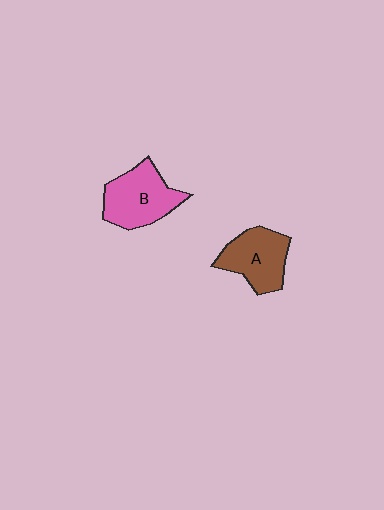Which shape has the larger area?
Shape B (pink).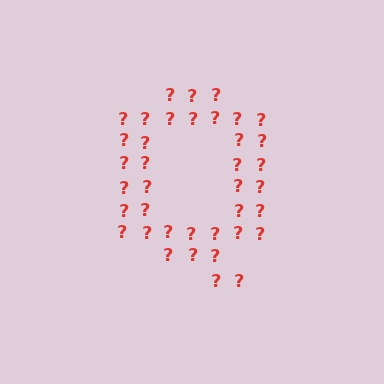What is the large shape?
The large shape is the letter Q.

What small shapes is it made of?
It is made of small question marks.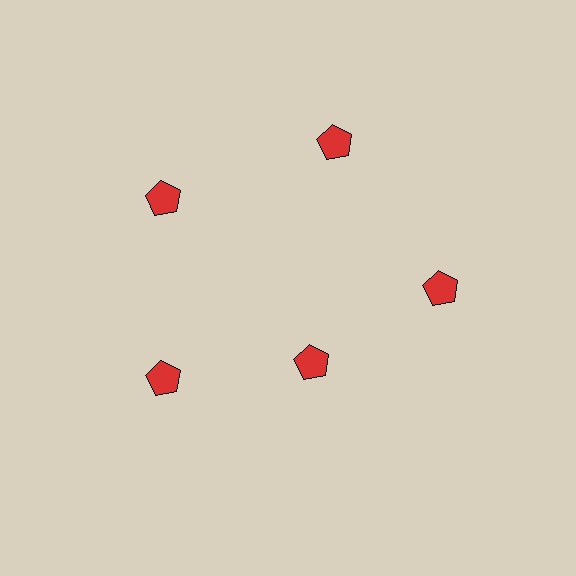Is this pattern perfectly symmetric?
No. The 5 red pentagons are arranged in a ring, but one element near the 5 o'clock position is pulled inward toward the center, breaking the 5-fold rotational symmetry.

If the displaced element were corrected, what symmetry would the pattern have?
It would have 5-fold rotational symmetry — the pattern would map onto itself every 72 degrees.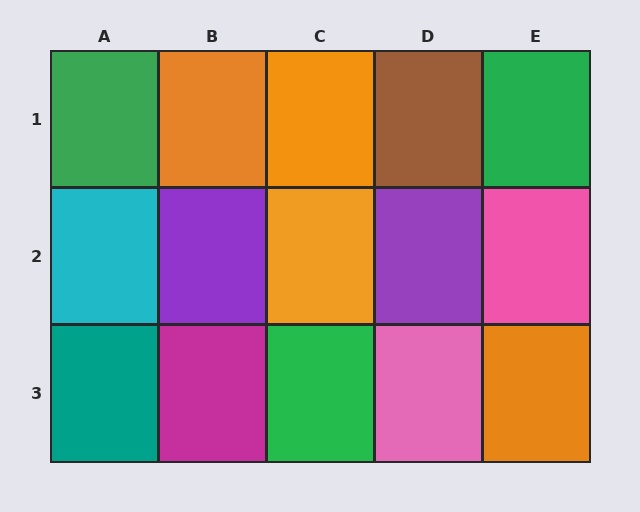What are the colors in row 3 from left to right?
Teal, magenta, green, pink, orange.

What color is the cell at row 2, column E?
Pink.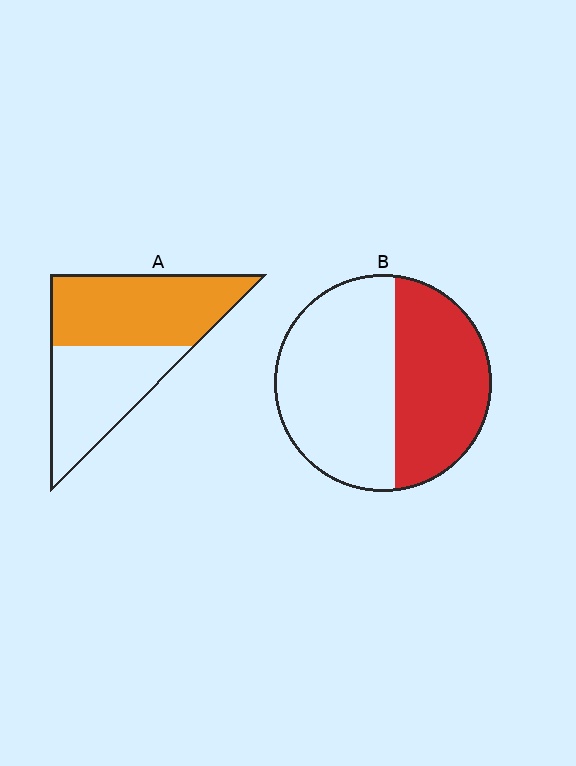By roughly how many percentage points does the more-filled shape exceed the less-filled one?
By roughly 10 percentage points (A over B).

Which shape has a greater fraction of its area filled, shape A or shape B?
Shape A.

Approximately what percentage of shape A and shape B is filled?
A is approximately 55% and B is approximately 45%.